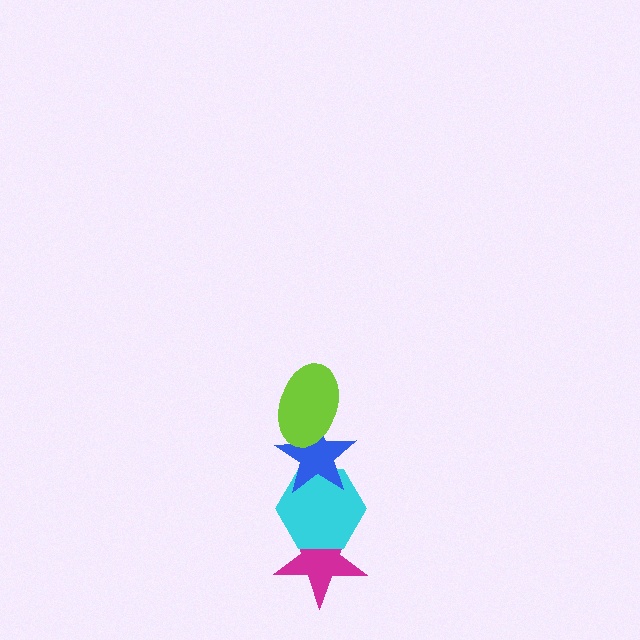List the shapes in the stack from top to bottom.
From top to bottom: the lime ellipse, the blue star, the cyan hexagon, the magenta star.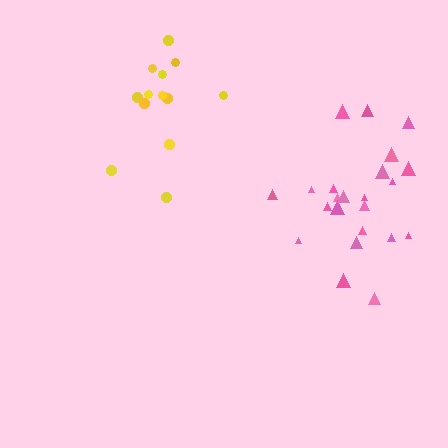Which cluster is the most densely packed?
Yellow.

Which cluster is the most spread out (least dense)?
Pink.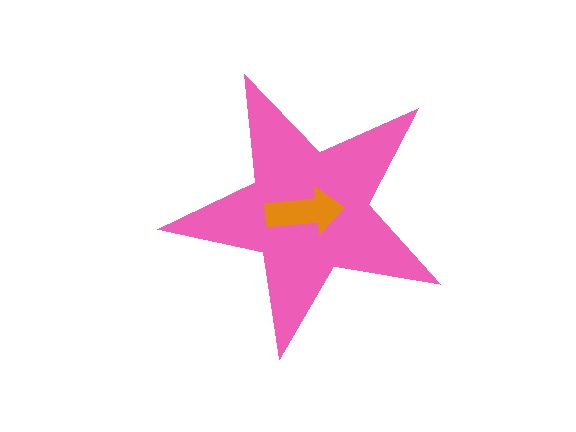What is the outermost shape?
The pink star.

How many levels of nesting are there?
2.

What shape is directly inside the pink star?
The orange arrow.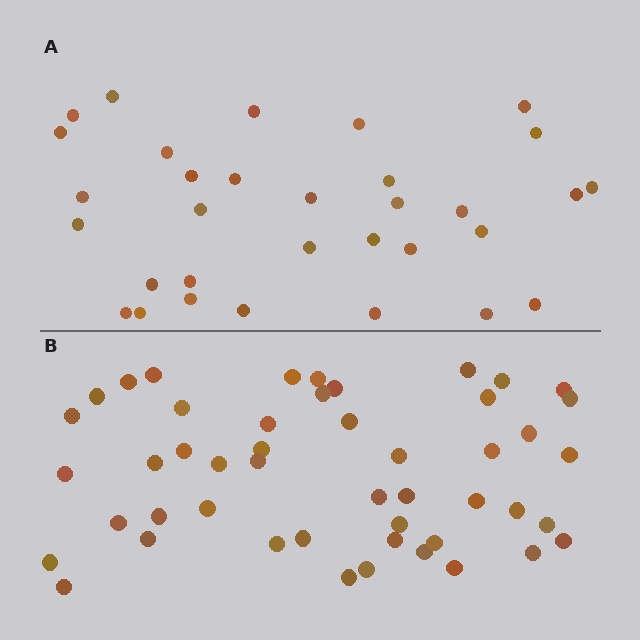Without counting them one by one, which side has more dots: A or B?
Region B (the bottom region) has more dots.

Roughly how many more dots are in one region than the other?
Region B has approximately 15 more dots than region A.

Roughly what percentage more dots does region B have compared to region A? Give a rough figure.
About 50% more.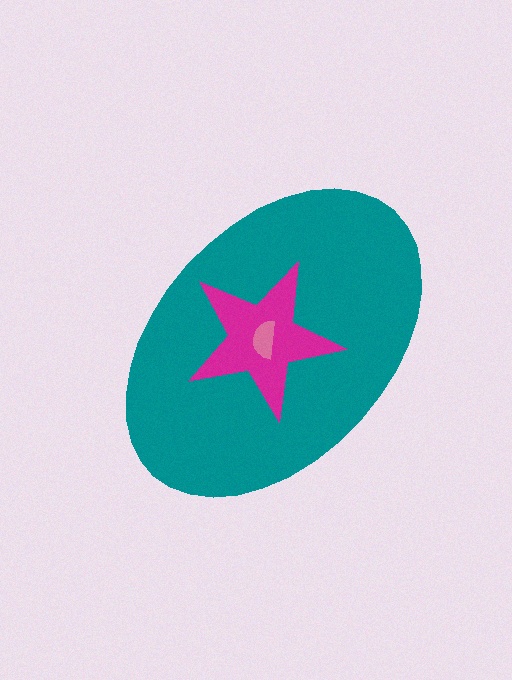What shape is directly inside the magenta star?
The pink semicircle.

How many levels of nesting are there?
3.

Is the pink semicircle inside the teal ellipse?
Yes.